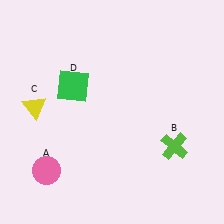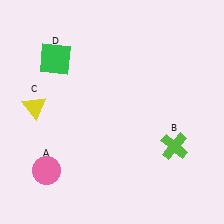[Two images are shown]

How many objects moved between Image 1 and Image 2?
1 object moved between the two images.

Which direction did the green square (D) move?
The green square (D) moved up.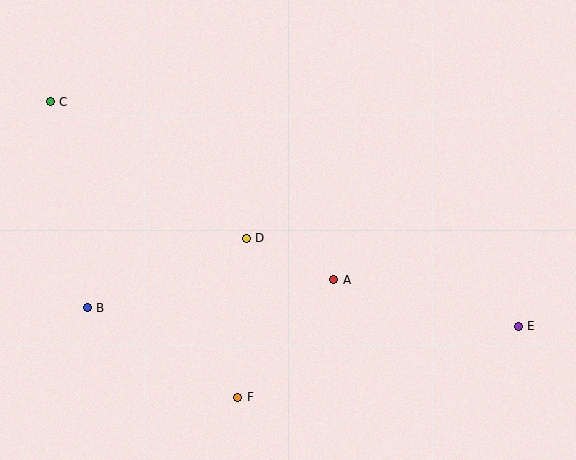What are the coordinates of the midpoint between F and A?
The midpoint between F and A is at (286, 339).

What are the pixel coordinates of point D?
Point D is at (246, 238).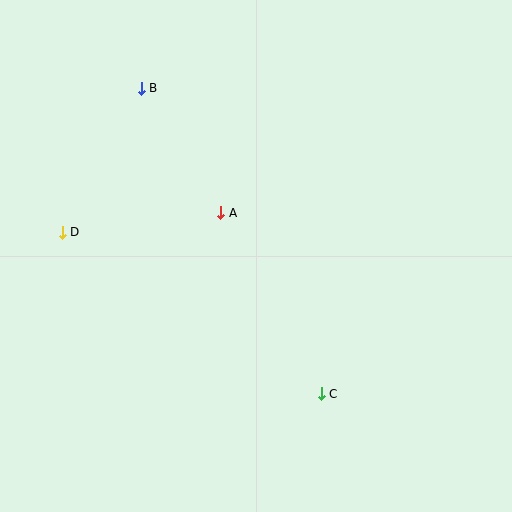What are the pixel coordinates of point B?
Point B is at (141, 88).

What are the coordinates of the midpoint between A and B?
The midpoint between A and B is at (181, 150).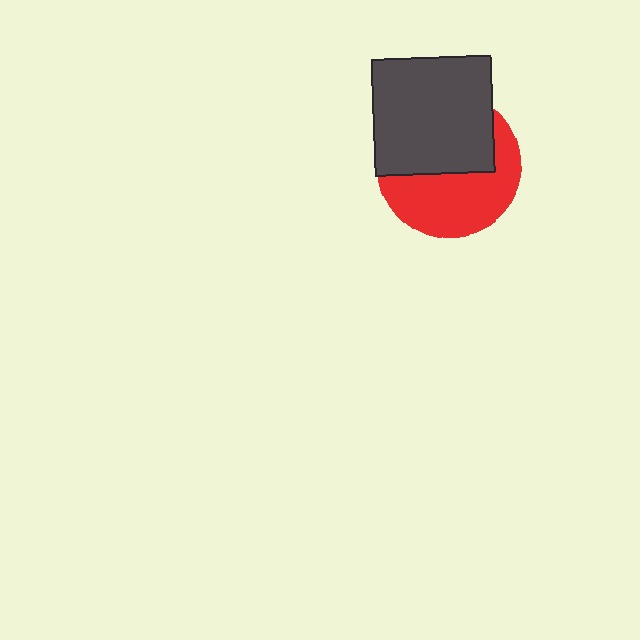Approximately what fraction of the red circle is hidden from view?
Roughly 51% of the red circle is hidden behind the dark gray rectangle.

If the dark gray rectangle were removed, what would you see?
You would see the complete red circle.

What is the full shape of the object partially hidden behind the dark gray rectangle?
The partially hidden object is a red circle.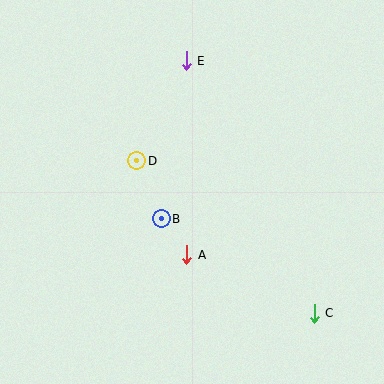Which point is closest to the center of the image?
Point B at (161, 219) is closest to the center.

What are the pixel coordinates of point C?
Point C is at (314, 313).